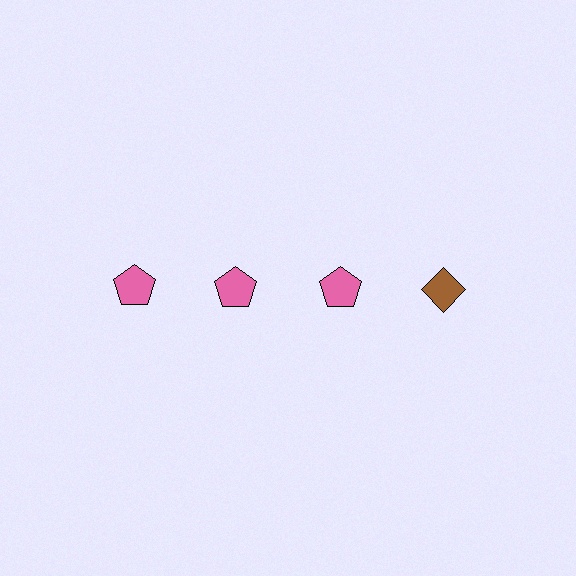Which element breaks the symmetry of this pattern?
The brown diamond in the top row, second from right column breaks the symmetry. All other shapes are pink pentagons.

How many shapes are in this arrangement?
There are 4 shapes arranged in a grid pattern.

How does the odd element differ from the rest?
It differs in both color (brown instead of pink) and shape (diamond instead of pentagon).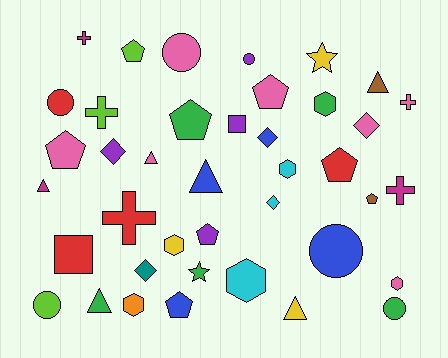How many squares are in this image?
There are 2 squares.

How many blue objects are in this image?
There are 4 blue objects.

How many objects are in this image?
There are 40 objects.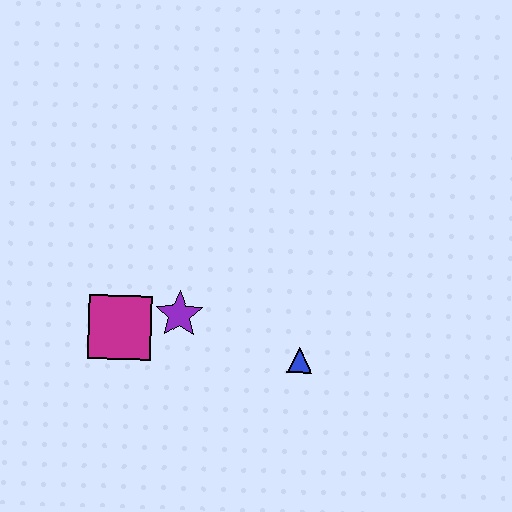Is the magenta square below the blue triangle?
No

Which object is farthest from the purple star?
The blue triangle is farthest from the purple star.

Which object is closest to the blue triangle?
The purple star is closest to the blue triangle.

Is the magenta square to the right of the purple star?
No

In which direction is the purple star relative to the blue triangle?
The purple star is to the left of the blue triangle.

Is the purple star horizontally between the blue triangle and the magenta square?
Yes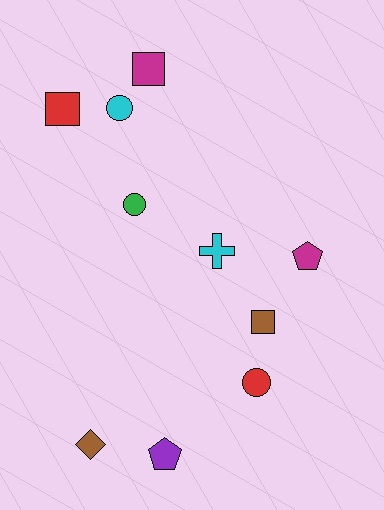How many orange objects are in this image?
There are no orange objects.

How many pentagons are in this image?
There are 2 pentagons.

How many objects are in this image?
There are 10 objects.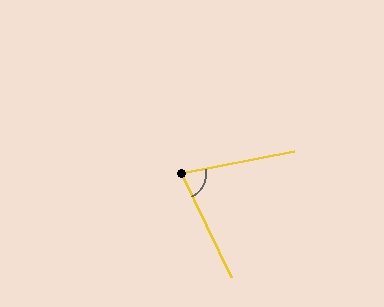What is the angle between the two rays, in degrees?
Approximately 76 degrees.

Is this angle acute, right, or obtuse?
It is acute.